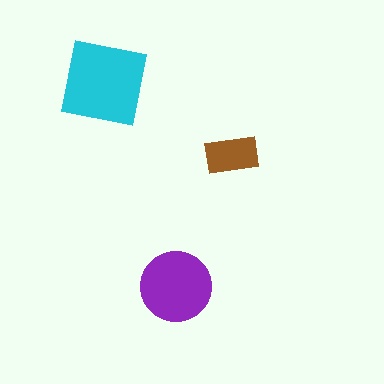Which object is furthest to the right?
The brown rectangle is rightmost.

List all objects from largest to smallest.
The cyan square, the purple circle, the brown rectangle.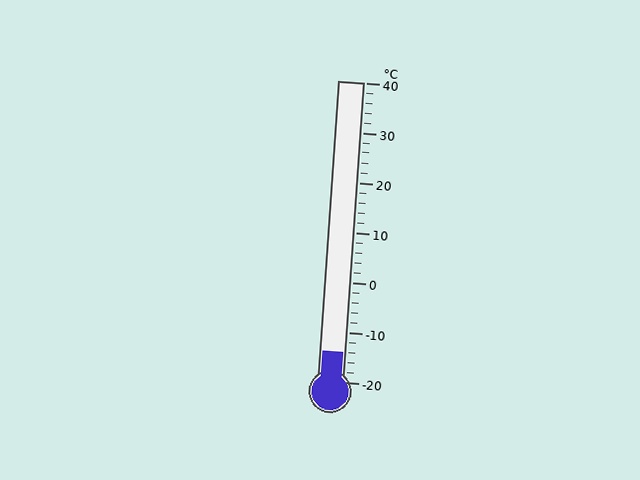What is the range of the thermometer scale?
The thermometer scale ranges from -20°C to 40°C.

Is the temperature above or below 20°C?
The temperature is below 20°C.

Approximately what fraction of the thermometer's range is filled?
The thermometer is filled to approximately 10% of its range.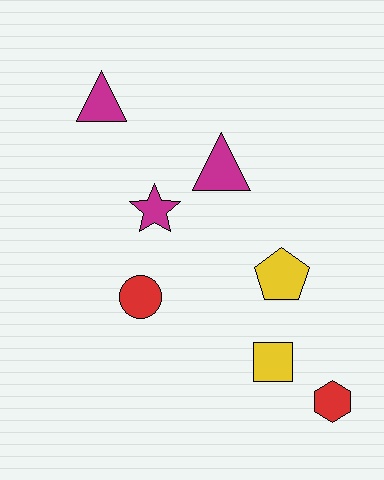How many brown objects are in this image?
There are no brown objects.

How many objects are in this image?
There are 7 objects.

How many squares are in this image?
There is 1 square.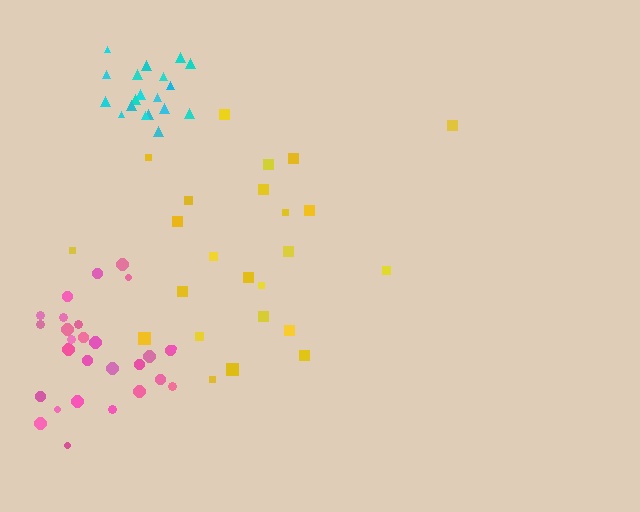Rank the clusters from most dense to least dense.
cyan, pink, yellow.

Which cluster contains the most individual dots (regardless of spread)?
Pink (28).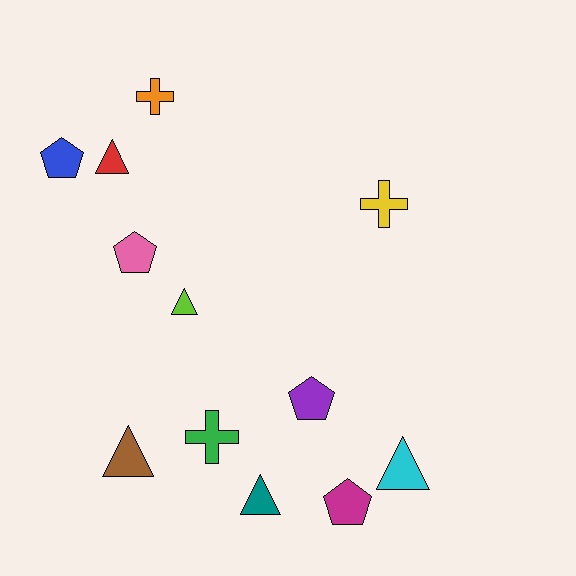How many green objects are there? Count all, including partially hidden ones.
There is 1 green object.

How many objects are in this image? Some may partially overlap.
There are 12 objects.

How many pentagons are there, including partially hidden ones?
There are 4 pentagons.